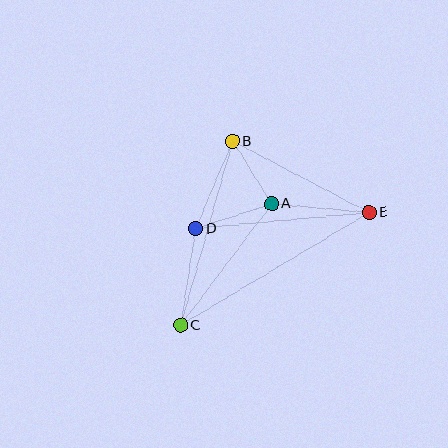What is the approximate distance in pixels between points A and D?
The distance between A and D is approximately 80 pixels.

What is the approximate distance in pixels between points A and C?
The distance between A and C is approximately 152 pixels.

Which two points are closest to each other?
Points A and B are closest to each other.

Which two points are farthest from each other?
Points C and E are farthest from each other.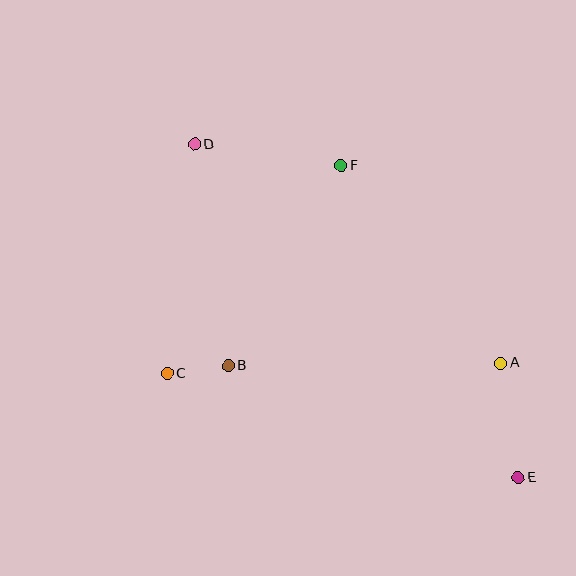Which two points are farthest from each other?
Points D and E are farthest from each other.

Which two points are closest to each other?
Points B and C are closest to each other.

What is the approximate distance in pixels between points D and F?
The distance between D and F is approximately 148 pixels.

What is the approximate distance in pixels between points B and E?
The distance between B and E is approximately 311 pixels.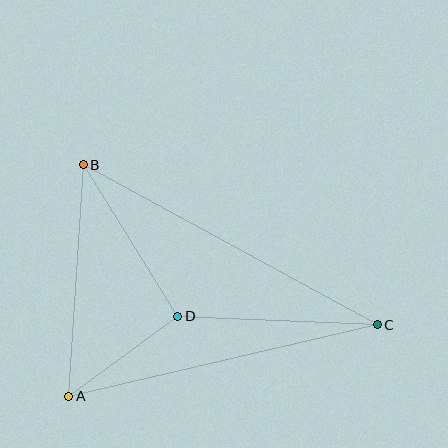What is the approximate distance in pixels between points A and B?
The distance between A and B is approximately 232 pixels.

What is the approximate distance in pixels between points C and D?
The distance between C and D is approximately 200 pixels.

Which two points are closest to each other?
Points A and D are closest to each other.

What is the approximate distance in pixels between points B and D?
The distance between B and D is approximately 179 pixels.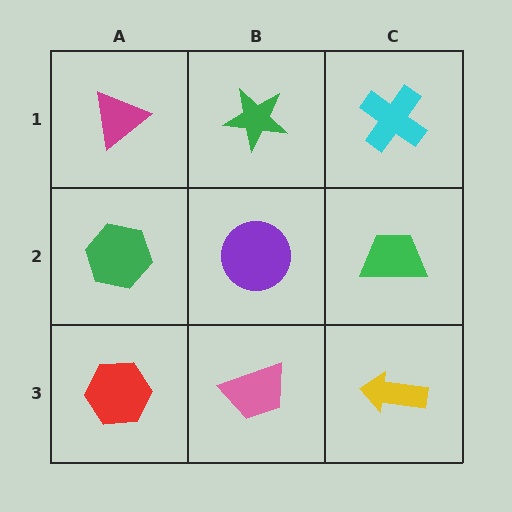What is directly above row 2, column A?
A magenta triangle.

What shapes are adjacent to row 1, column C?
A green trapezoid (row 2, column C), a green star (row 1, column B).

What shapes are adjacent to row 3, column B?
A purple circle (row 2, column B), a red hexagon (row 3, column A), a yellow arrow (row 3, column C).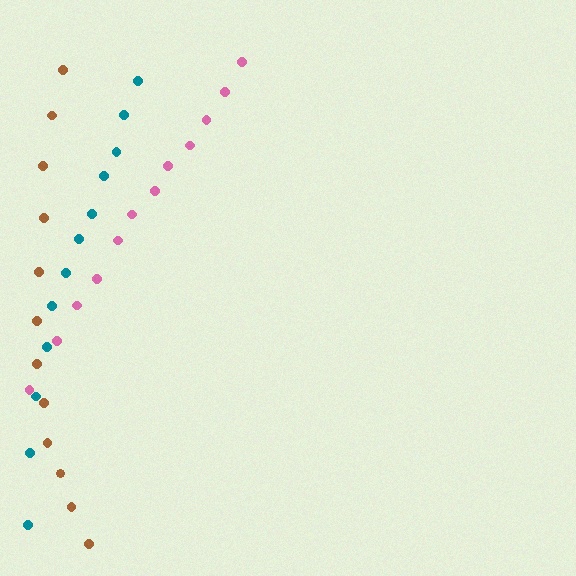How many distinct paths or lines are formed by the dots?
There are 3 distinct paths.